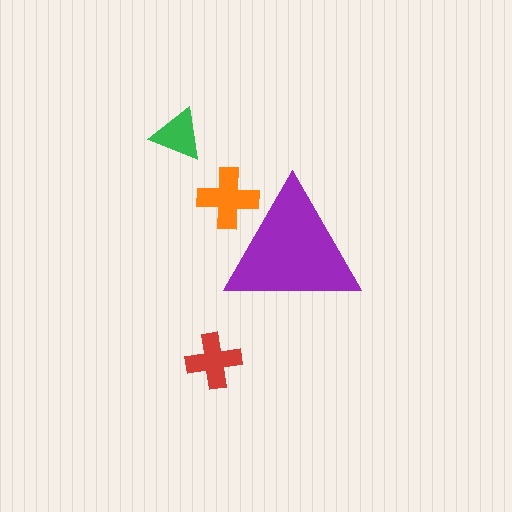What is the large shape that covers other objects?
A purple triangle.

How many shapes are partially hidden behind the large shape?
1 shape is partially hidden.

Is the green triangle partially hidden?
No, the green triangle is fully visible.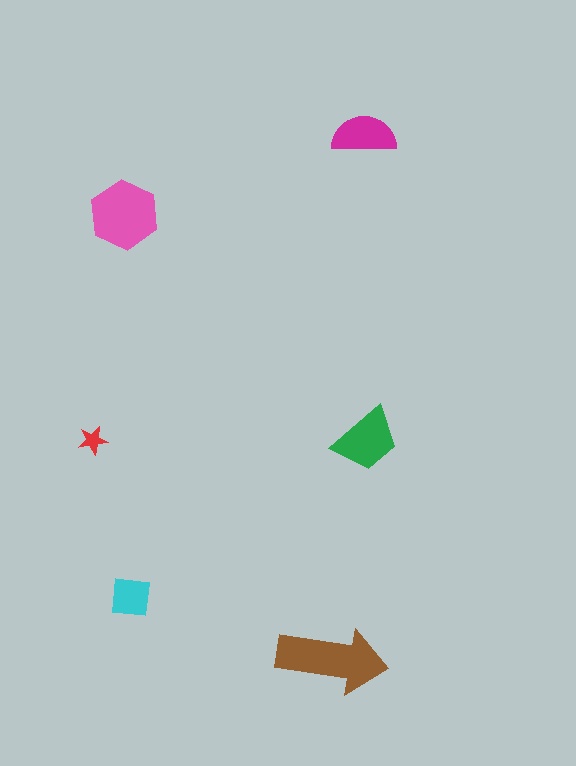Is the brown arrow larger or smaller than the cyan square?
Larger.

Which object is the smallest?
The red star.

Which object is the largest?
The brown arrow.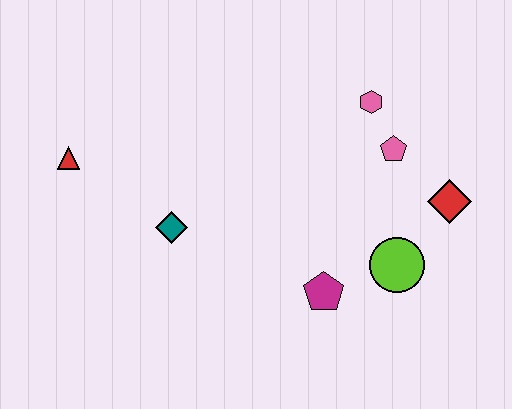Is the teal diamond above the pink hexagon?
No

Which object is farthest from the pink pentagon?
The red triangle is farthest from the pink pentagon.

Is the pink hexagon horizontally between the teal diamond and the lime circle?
Yes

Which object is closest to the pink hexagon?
The pink pentagon is closest to the pink hexagon.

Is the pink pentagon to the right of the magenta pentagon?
Yes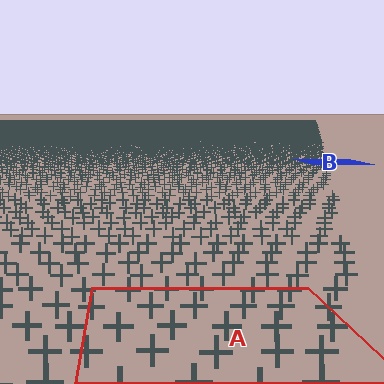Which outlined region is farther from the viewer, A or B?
Region B is farther from the viewer — the texture elements inside it appear smaller and more densely packed.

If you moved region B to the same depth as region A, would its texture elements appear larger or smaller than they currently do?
They would appear larger. At a closer depth, the same texture elements are projected at a bigger on-screen size.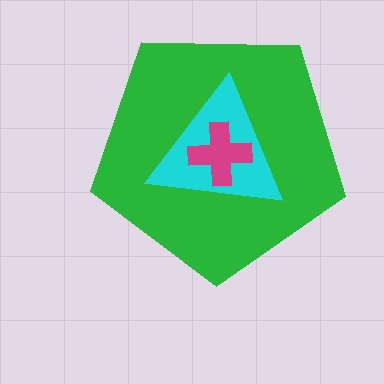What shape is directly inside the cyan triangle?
The magenta cross.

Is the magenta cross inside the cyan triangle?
Yes.